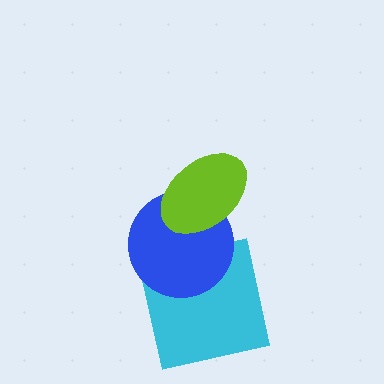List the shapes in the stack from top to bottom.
From top to bottom: the lime ellipse, the blue circle, the cyan square.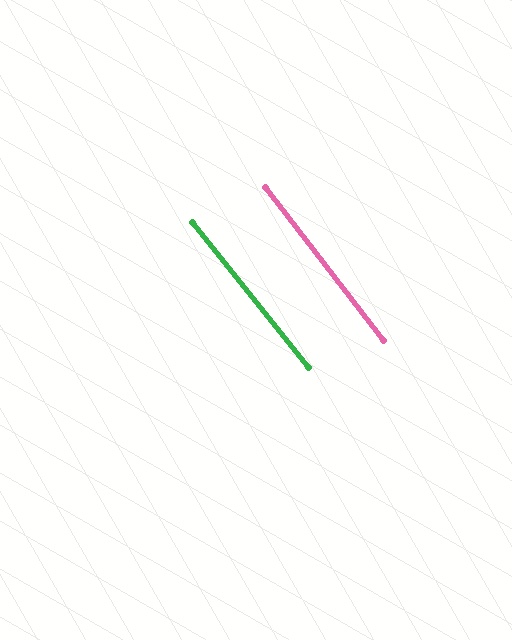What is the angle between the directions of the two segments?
Approximately 1 degree.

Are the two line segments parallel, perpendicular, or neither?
Parallel — their directions differ by only 1.1°.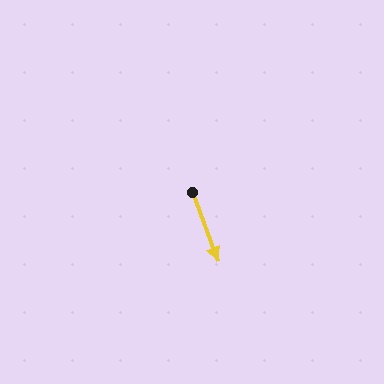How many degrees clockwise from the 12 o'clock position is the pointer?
Approximately 159 degrees.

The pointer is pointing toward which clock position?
Roughly 5 o'clock.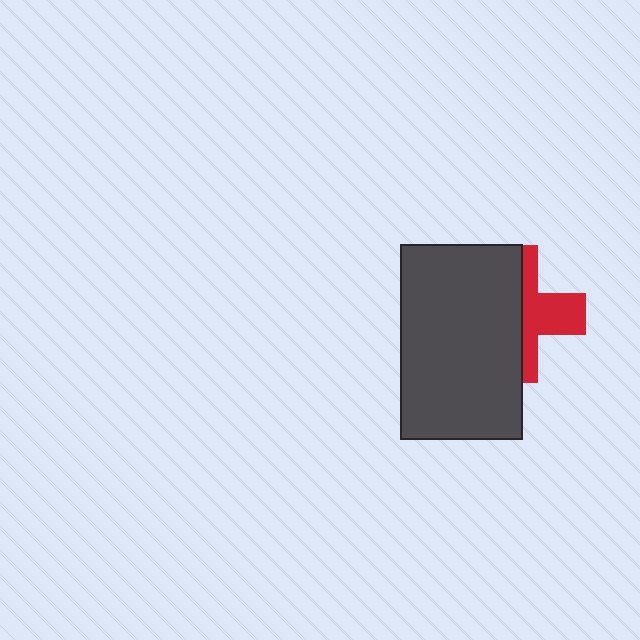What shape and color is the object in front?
The object in front is a dark gray rectangle.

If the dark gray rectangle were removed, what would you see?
You would see the complete red cross.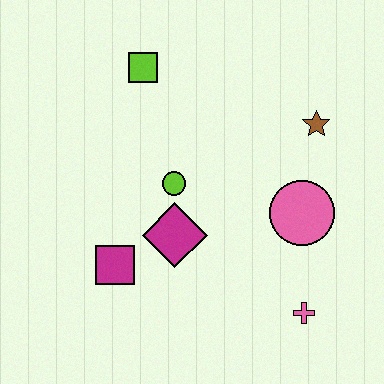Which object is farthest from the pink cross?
The lime square is farthest from the pink cross.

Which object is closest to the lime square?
The lime circle is closest to the lime square.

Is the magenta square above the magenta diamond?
No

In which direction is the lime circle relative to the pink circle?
The lime circle is to the left of the pink circle.